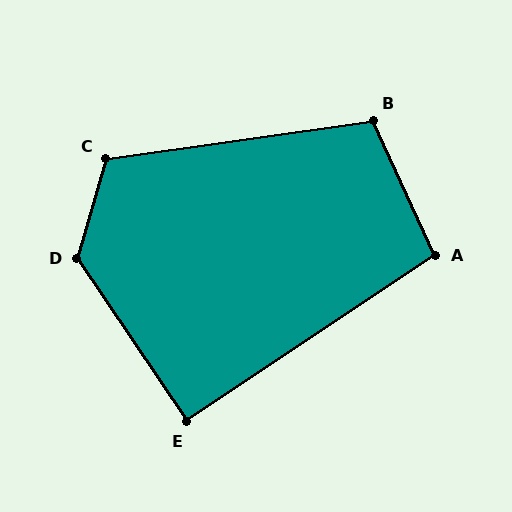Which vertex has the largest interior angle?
D, at approximately 130 degrees.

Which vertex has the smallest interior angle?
E, at approximately 90 degrees.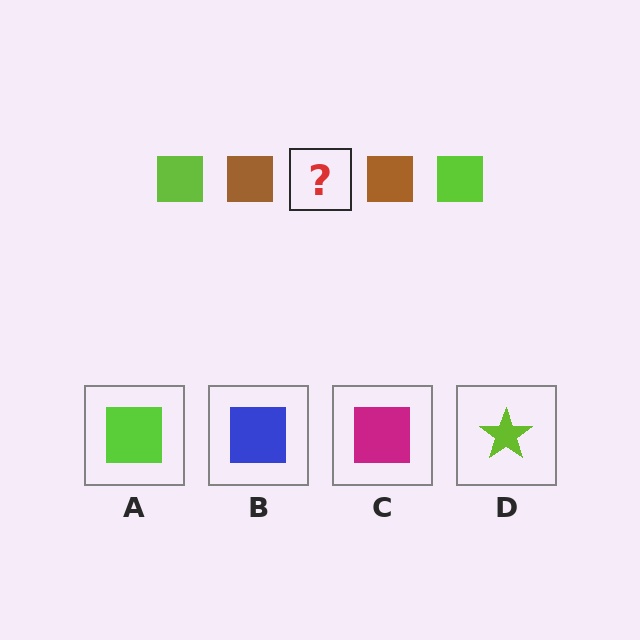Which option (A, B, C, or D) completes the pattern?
A.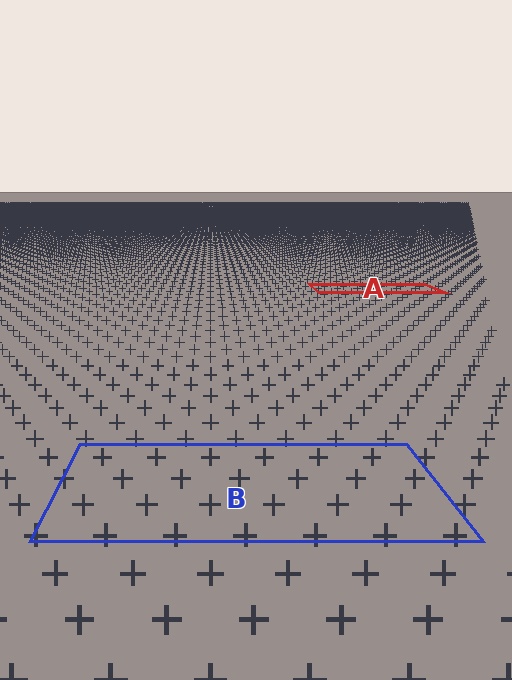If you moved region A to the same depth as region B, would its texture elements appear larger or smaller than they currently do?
They would appear larger. At a closer depth, the same texture elements are projected at a bigger on-screen size.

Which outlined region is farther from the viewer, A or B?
Region A is farther from the viewer — the texture elements inside it appear smaller and more densely packed.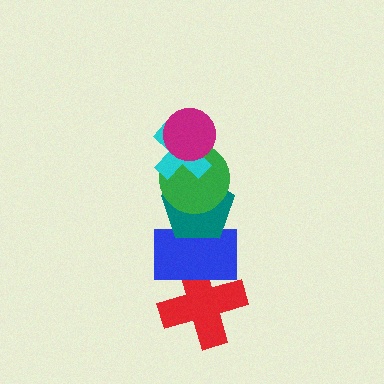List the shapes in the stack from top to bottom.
From top to bottom: the magenta circle, the cyan cross, the green circle, the teal pentagon, the blue rectangle, the red cross.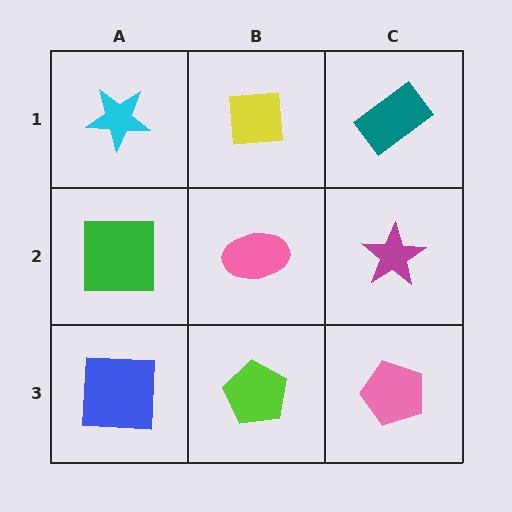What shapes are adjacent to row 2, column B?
A yellow square (row 1, column B), a lime pentagon (row 3, column B), a green square (row 2, column A), a magenta star (row 2, column C).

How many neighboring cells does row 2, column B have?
4.